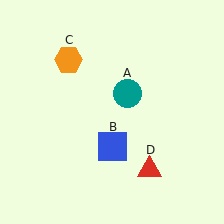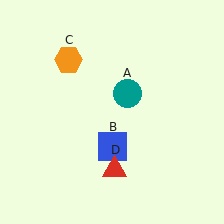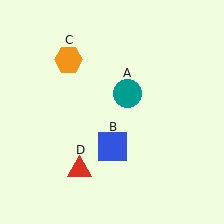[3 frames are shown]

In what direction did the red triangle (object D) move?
The red triangle (object D) moved left.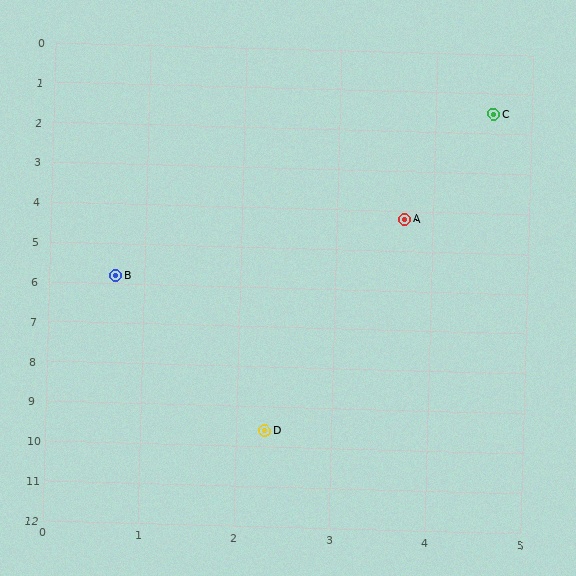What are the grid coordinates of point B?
Point B is at approximately (0.7, 5.8).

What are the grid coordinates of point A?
Point A is at approximately (3.7, 4.2).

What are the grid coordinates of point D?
Point D is at approximately (2.3, 9.6).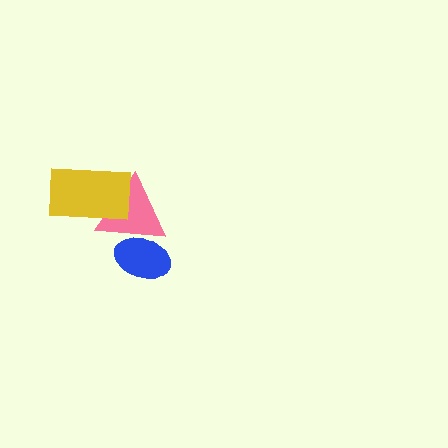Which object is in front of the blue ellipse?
The pink triangle is in front of the blue ellipse.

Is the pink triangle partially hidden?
Yes, it is partially covered by another shape.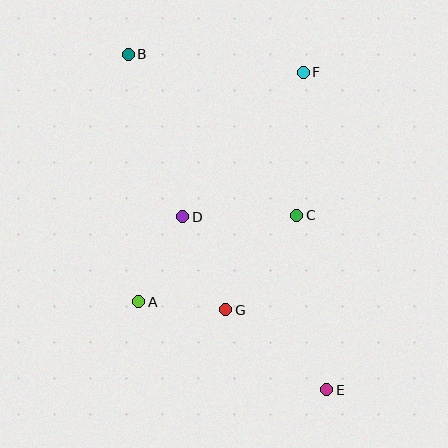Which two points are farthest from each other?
Points B and E are farthest from each other.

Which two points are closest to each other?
Points A and G are closest to each other.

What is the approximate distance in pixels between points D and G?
The distance between D and G is approximately 103 pixels.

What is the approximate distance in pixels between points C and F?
The distance between C and F is approximately 143 pixels.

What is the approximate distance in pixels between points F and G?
The distance between F and G is approximately 250 pixels.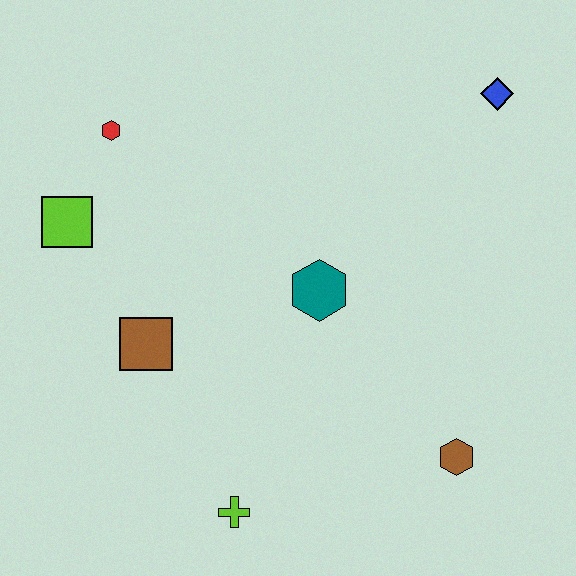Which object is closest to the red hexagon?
The lime square is closest to the red hexagon.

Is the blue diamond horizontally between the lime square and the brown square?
No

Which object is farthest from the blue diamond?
The lime cross is farthest from the blue diamond.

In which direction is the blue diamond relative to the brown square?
The blue diamond is to the right of the brown square.